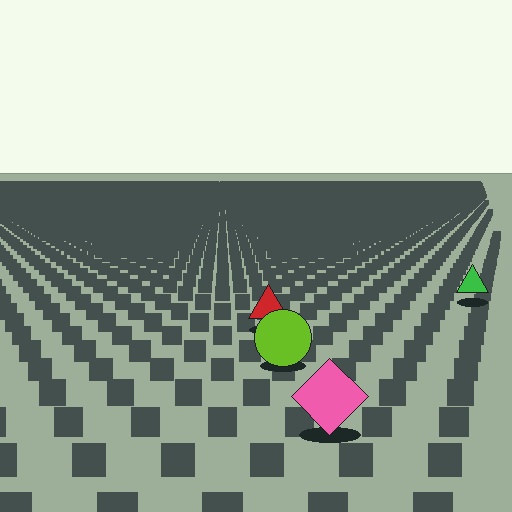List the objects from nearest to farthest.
From nearest to farthest: the pink diamond, the lime circle, the red triangle, the green triangle.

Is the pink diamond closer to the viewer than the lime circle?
Yes. The pink diamond is closer — you can tell from the texture gradient: the ground texture is coarser near it.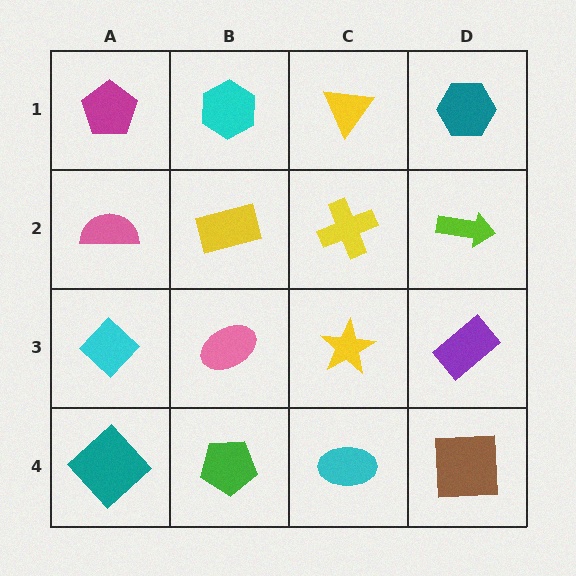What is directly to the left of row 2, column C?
A yellow rectangle.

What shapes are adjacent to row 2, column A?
A magenta pentagon (row 1, column A), a cyan diamond (row 3, column A), a yellow rectangle (row 2, column B).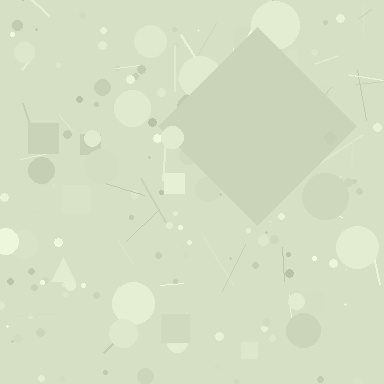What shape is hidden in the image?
A diamond is hidden in the image.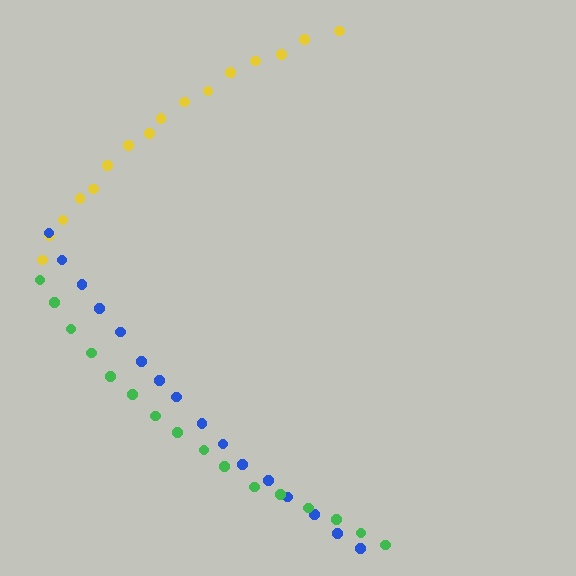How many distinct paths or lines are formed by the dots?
There are 3 distinct paths.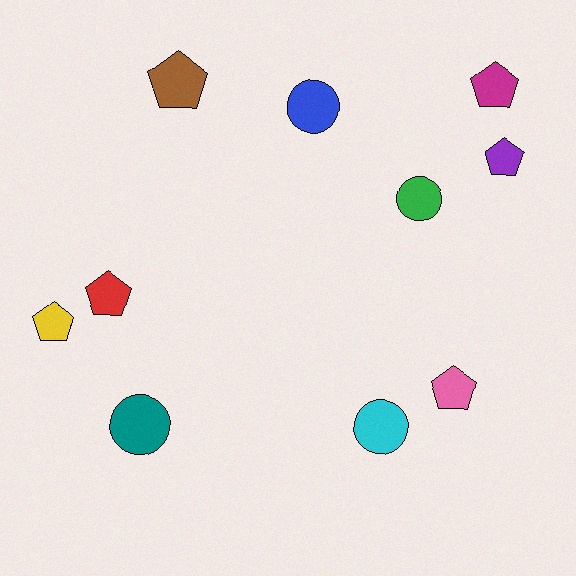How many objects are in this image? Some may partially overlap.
There are 10 objects.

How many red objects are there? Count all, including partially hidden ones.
There is 1 red object.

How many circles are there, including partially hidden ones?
There are 4 circles.